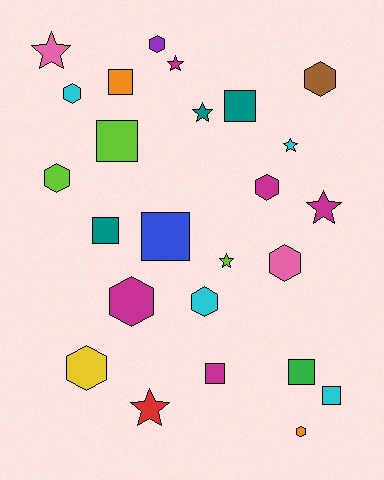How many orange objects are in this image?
There are 2 orange objects.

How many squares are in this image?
There are 8 squares.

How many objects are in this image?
There are 25 objects.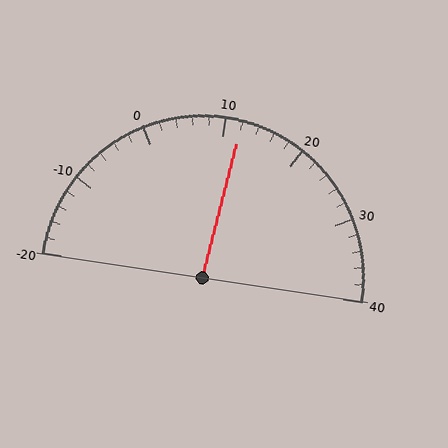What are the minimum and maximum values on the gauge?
The gauge ranges from -20 to 40.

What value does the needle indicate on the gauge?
The needle indicates approximately 12.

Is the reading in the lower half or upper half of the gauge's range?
The reading is in the upper half of the range (-20 to 40).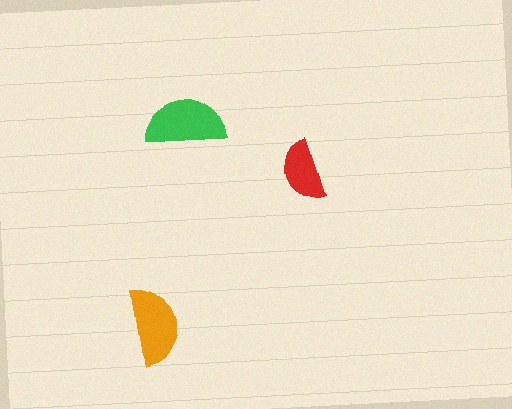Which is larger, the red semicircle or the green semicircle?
The green one.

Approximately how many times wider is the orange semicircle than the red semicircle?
About 1.5 times wider.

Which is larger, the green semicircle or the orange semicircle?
The green one.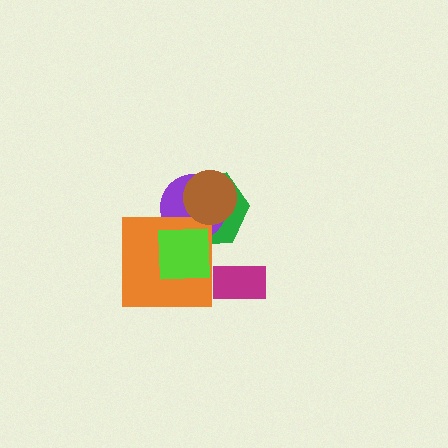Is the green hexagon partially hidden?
Yes, it is partially covered by another shape.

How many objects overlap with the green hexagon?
4 objects overlap with the green hexagon.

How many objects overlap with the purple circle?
4 objects overlap with the purple circle.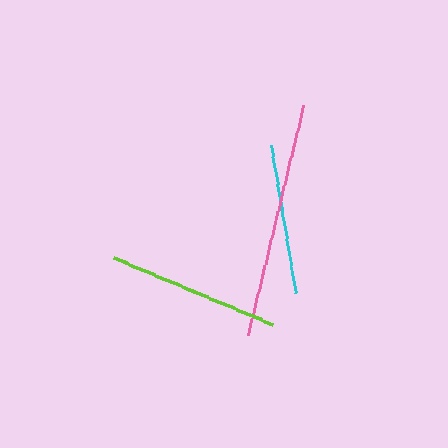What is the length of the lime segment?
The lime segment is approximately 173 pixels long.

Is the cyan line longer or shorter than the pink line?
The pink line is longer than the cyan line.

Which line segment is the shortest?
The cyan line is the shortest at approximately 150 pixels.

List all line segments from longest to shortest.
From longest to shortest: pink, lime, cyan.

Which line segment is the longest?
The pink line is the longest at approximately 236 pixels.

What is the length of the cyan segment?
The cyan segment is approximately 150 pixels long.